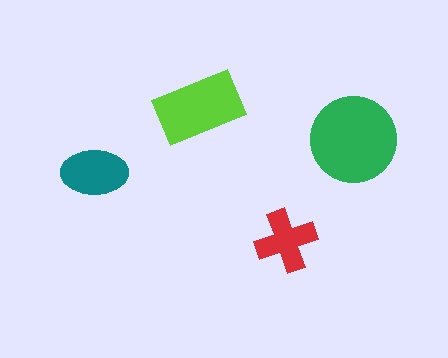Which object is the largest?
The green circle.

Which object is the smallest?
The red cross.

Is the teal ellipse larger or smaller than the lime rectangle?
Smaller.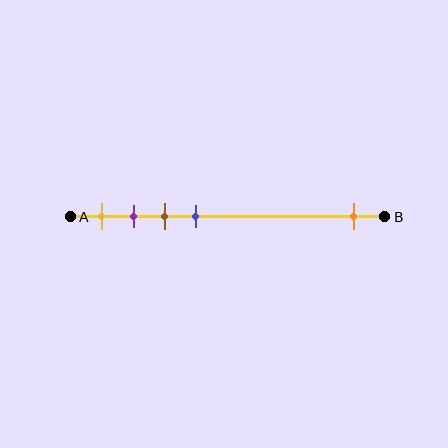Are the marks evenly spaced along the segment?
No, the marks are not evenly spaced.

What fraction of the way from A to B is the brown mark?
The brown mark is approximately 30% (0.3) of the way from A to B.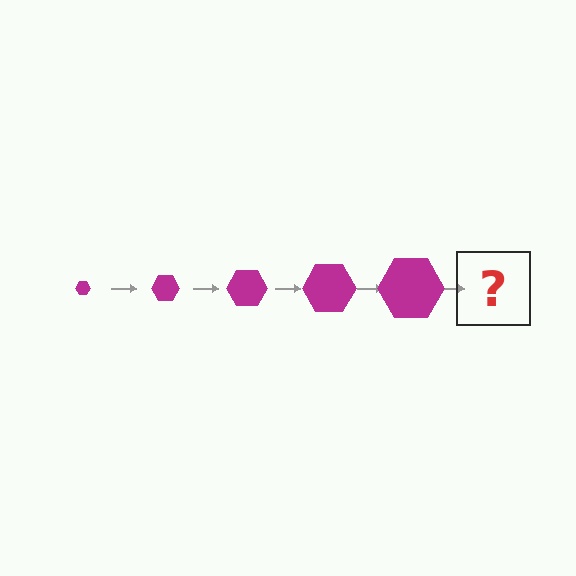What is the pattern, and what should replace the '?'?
The pattern is that the hexagon gets progressively larger each step. The '?' should be a magenta hexagon, larger than the previous one.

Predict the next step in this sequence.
The next step is a magenta hexagon, larger than the previous one.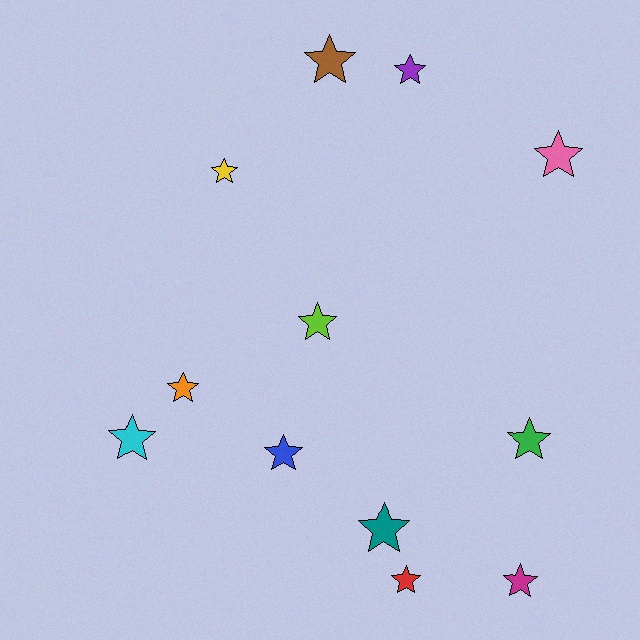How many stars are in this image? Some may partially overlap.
There are 12 stars.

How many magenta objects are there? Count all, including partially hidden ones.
There is 1 magenta object.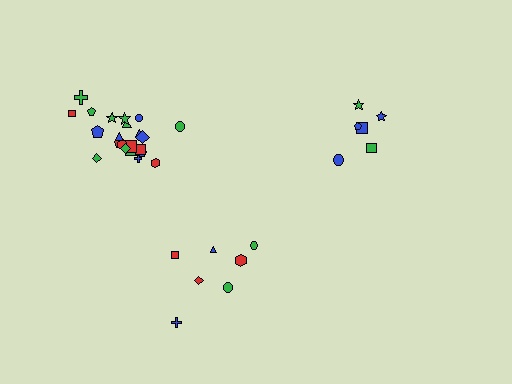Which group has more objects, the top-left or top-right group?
The top-left group.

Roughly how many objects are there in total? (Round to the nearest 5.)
Roughly 35 objects in total.